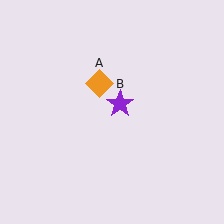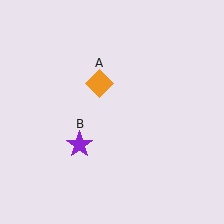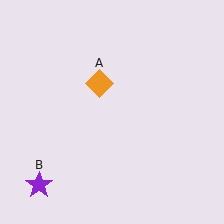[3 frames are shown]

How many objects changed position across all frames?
1 object changed position: purple star (object B).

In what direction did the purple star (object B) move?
The purple star (object B) moved down and to the left.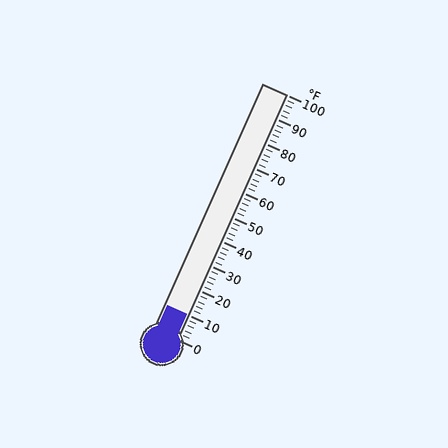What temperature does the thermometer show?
The thermometer shows approximately 10°F.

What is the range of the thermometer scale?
The thermometer scale ranges from 0°F to 100°F.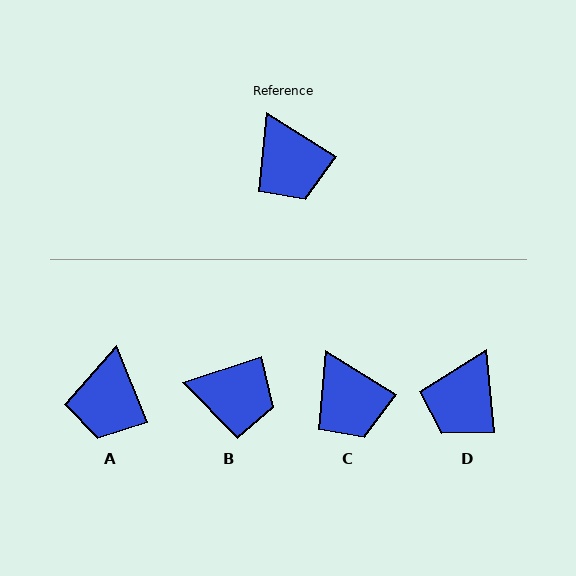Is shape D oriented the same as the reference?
No, it is off by about 52 degrees.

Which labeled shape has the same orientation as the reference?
C.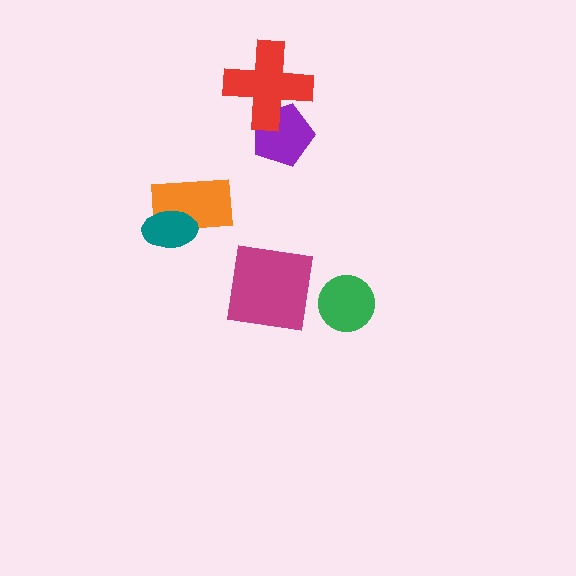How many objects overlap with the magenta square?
0 objects overlap with the magenta square.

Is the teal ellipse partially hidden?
No, no other shape covers it.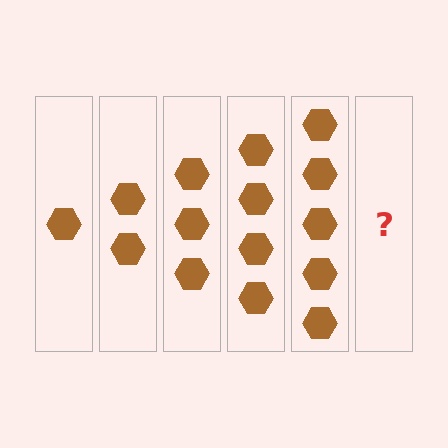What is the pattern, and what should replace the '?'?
The pattern is that each step adds one more hexagon. The '?' should be 6 hexagons.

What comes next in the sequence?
The next element should be 6 hexagons.